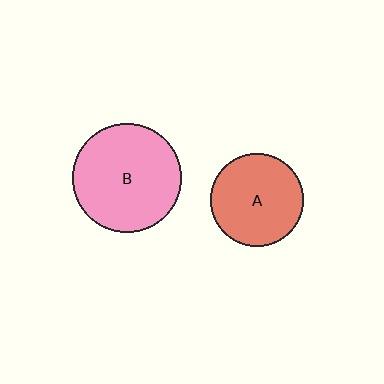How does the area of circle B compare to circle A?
Approximately 1.4 times.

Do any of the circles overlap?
No, none of the circles overlap.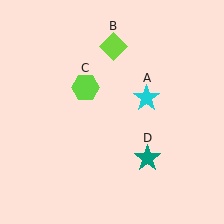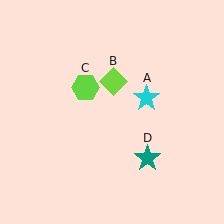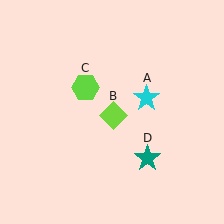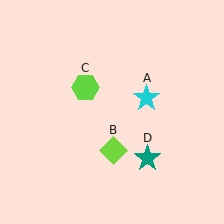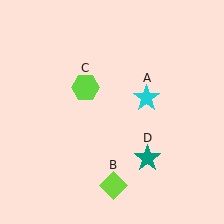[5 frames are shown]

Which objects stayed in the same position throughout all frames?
Cyan star (object A) and lime hexagon (object C) and teal star (object D) remained stationary.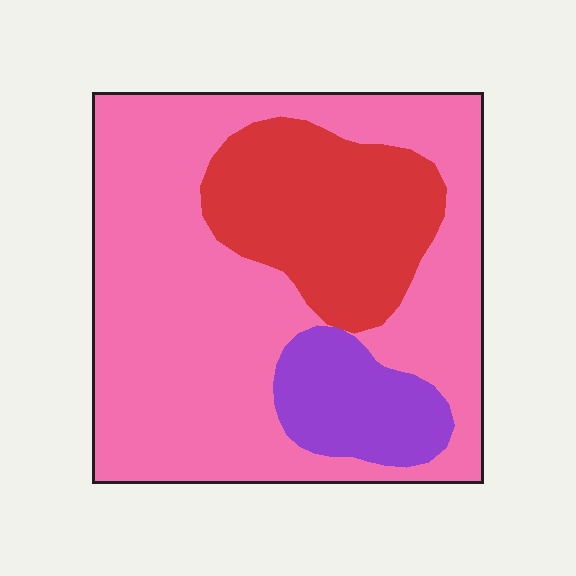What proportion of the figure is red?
Red covers roughly 25% of the figure.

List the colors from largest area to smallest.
From largest to smallest: pink, red, purple.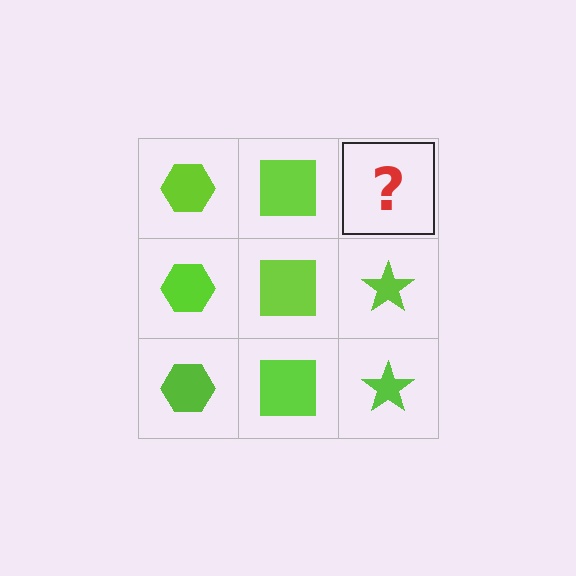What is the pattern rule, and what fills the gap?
The rule is that each column has a consistent shape. The gap should be filled with a lime star.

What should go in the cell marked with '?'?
The missing cell should contain a lime star.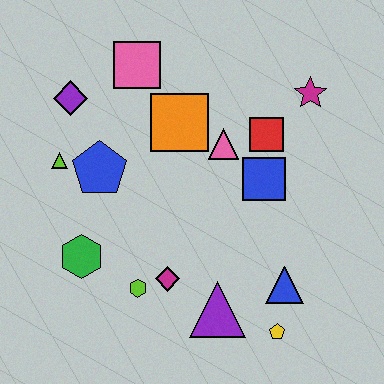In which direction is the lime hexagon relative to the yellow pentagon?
The lime hexagon is to the left of the yellow pentagon.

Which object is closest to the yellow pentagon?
The blue triangle is closest to the yellow pentagon.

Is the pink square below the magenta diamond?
No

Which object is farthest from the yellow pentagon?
The purple diamond is farthest from the yellow pentagon.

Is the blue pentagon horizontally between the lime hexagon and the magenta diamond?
No